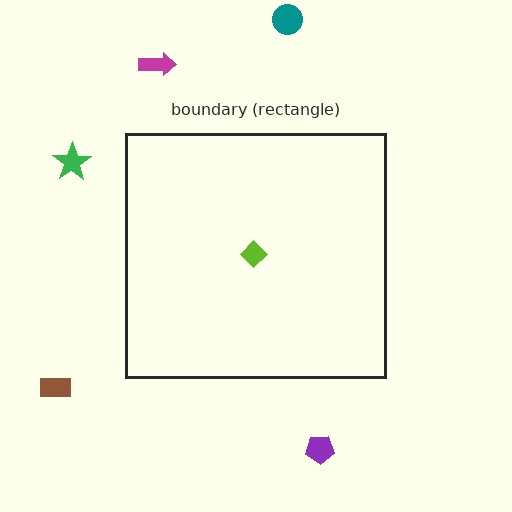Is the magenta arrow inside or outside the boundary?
Outside.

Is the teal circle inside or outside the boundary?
Outside.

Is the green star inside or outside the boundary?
Outside.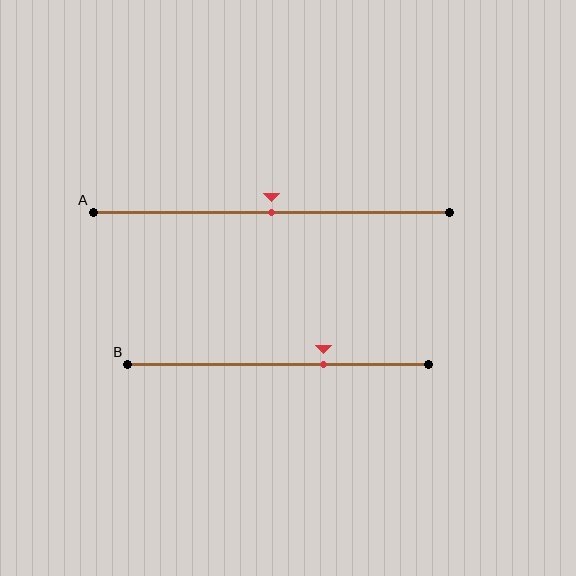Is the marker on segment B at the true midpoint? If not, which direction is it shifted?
No, the marker on segment B is shifted to the right by about 15% of the segment length.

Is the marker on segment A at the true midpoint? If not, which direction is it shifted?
Yes, the marker on segment A is at the true midpoint.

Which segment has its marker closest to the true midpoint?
Segment A has its marker closest to the true midpoint.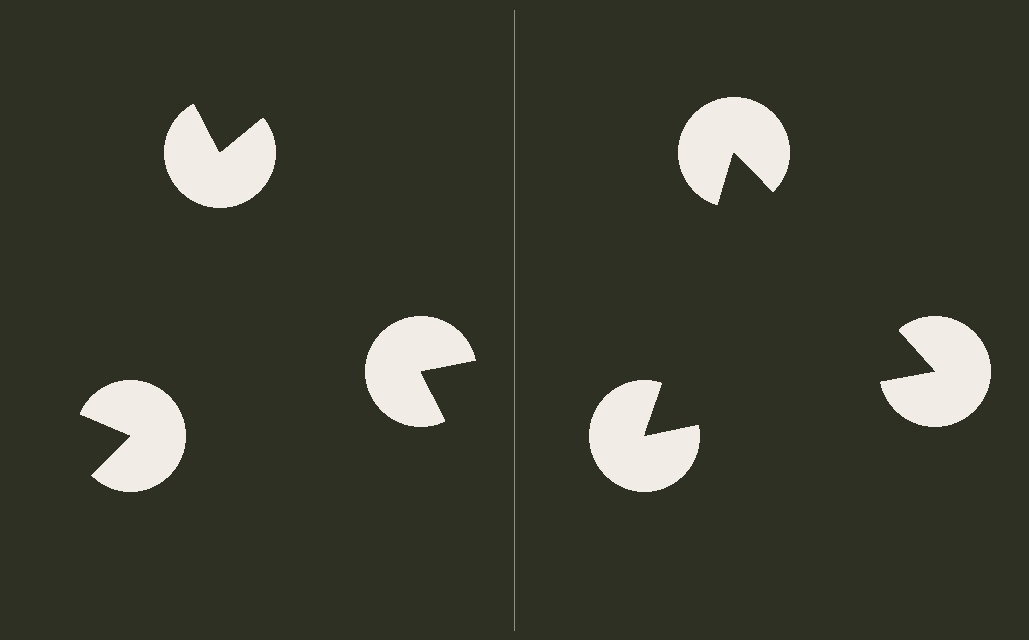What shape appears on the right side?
An illusory triangle.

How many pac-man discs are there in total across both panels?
6 — 3 on each side.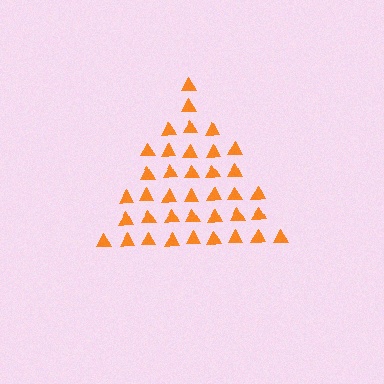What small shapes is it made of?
It is made of small triangles.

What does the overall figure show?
The overall figure shows a triangle.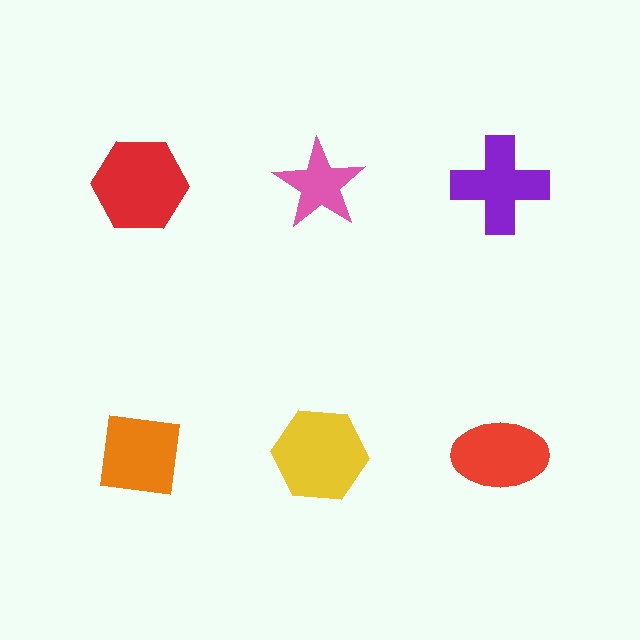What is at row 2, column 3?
A red ellipse.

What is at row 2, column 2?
A yellow hexagon.